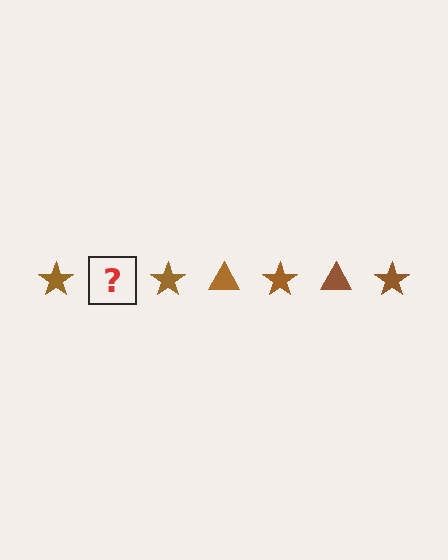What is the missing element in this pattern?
The missing element is a brown triangle.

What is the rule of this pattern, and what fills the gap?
The rule is that the pattern cycles through star, triangle shapes in brown. The gap should be filled with a brown triangle.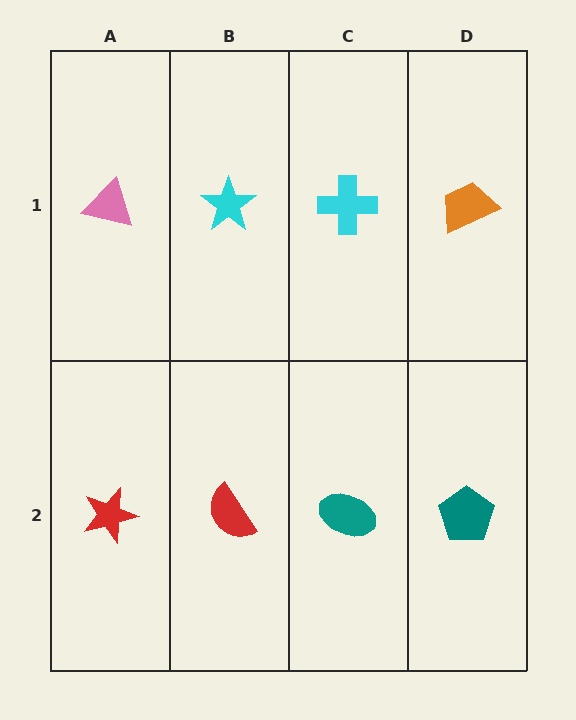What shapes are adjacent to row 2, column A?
A pink triangle (row 1, column A), a red semicircle (row 2, column B).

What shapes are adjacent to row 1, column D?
A teal pentagon (row 2, column D), a cyan cross (row 1, column C).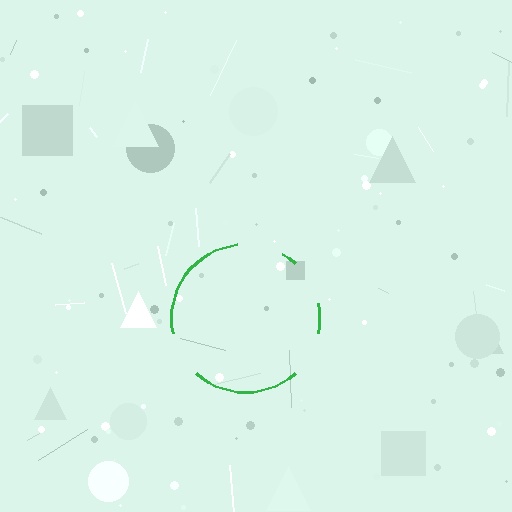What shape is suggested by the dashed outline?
The dashed outline suggests a circle.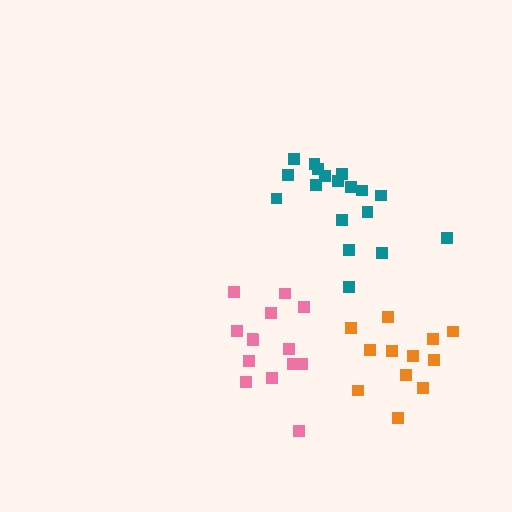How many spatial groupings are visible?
There are 3 spatial groupings.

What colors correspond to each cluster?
The clusters are colored: pink, orange, teal.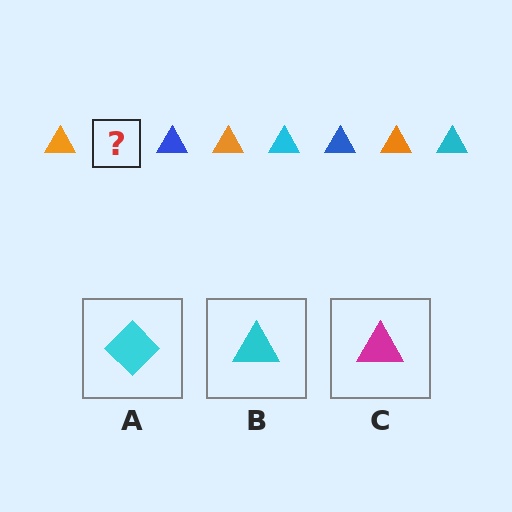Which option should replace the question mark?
Option B.